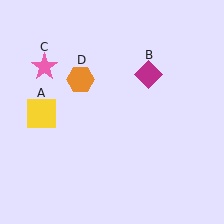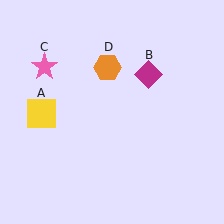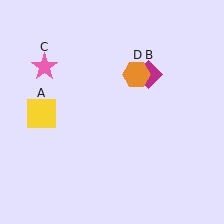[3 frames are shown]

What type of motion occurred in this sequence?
The orange hexagon (object D) rotated clockwise around the center of the scene.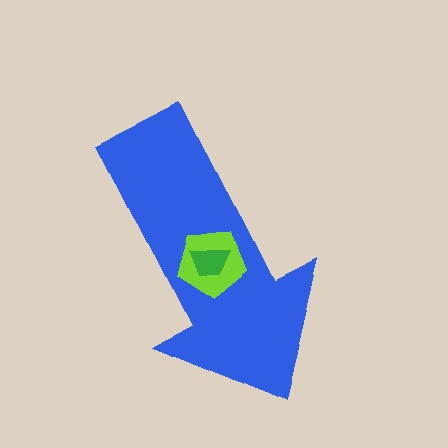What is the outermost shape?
The blue arrow.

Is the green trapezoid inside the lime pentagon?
Yes.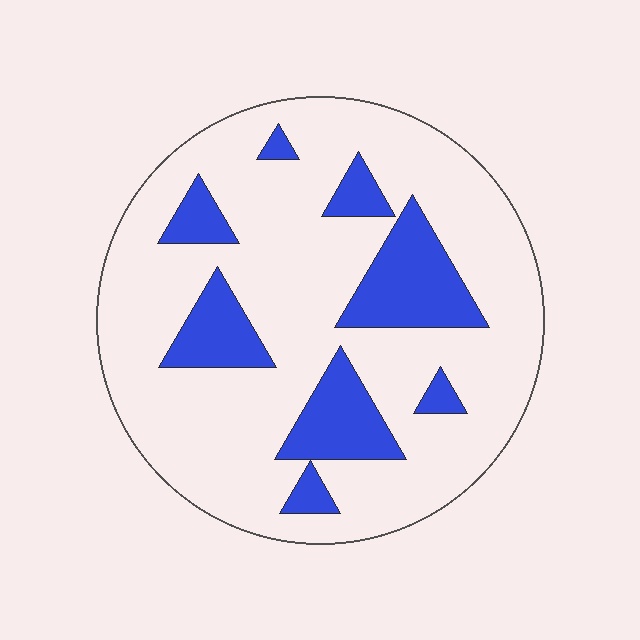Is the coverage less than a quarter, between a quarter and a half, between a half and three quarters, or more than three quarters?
Less than a quarter.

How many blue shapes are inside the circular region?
8.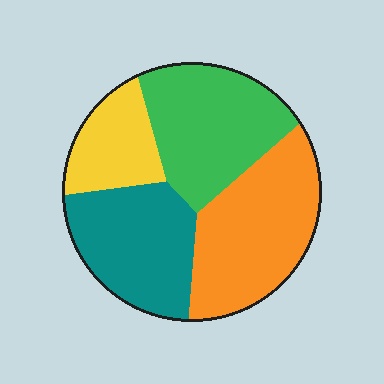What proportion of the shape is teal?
Teal takes up about one quarter (1/4) of the shape.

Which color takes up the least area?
Yellow, at roughly 15%.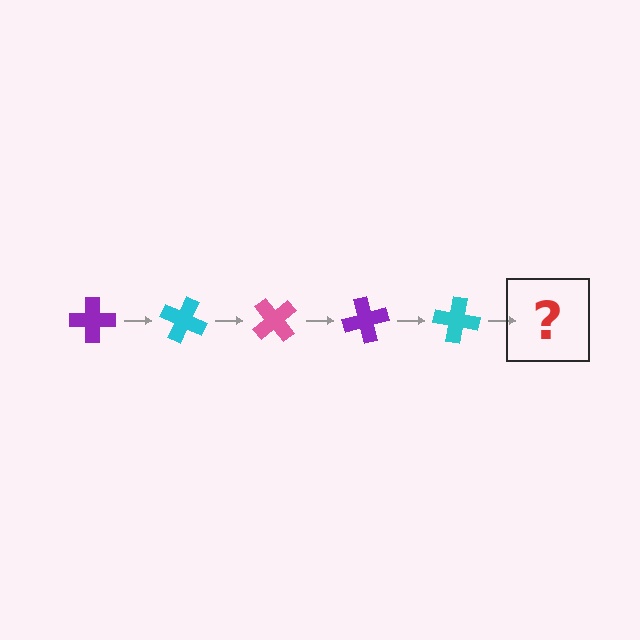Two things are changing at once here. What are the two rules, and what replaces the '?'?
The two rules are that it rotates 25 degrees each step and the color cycles through purple, cyan, and pink. The '?' should be a pink cross, rotated 125 degrees from the start.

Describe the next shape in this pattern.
It should be a pink cross, rotated 125 degrees from the start.